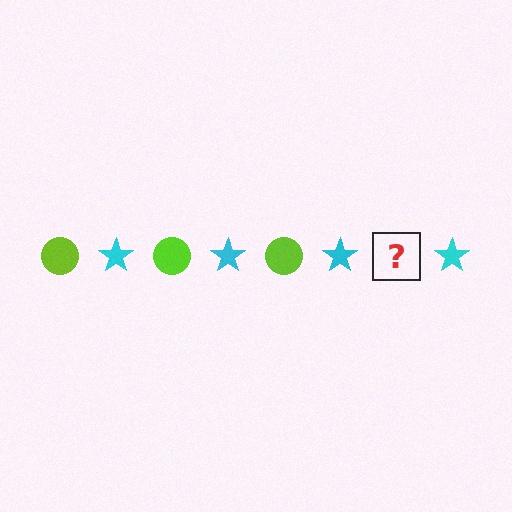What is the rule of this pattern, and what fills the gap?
The rule is that the pattern alternates between lime circle and cyan star. The gap should be filled with a lime circle.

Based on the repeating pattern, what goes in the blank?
The blank should be a lime circle.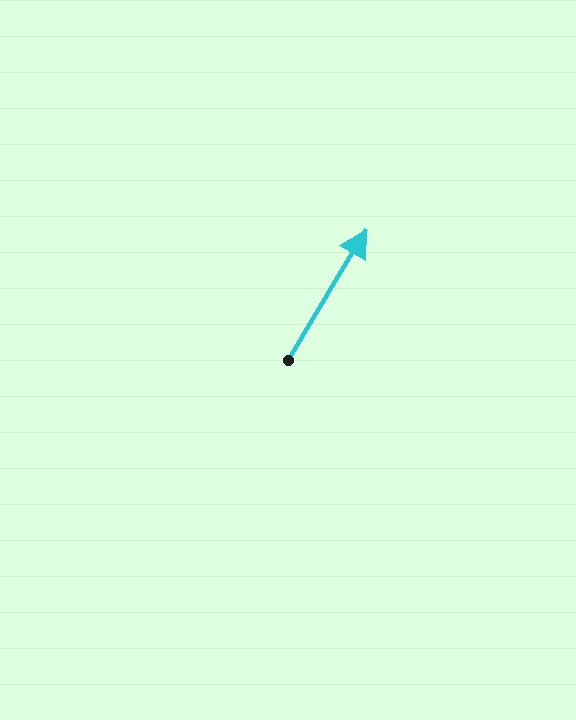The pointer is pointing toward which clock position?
Roughly 1 o'clock.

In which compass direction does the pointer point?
Northeast.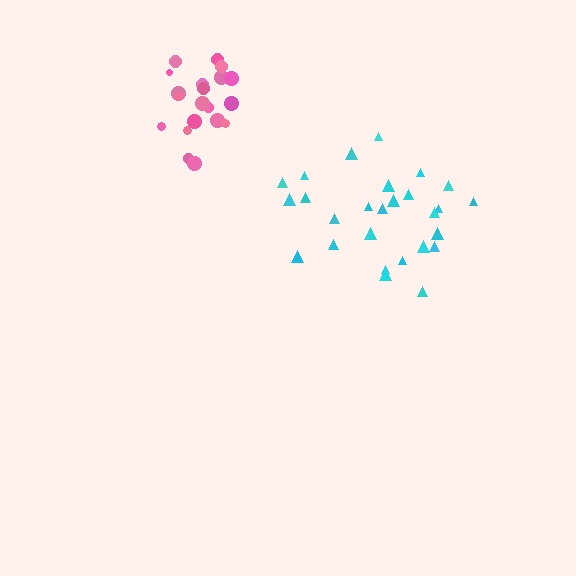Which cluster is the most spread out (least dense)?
Cyan.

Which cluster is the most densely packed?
Pink.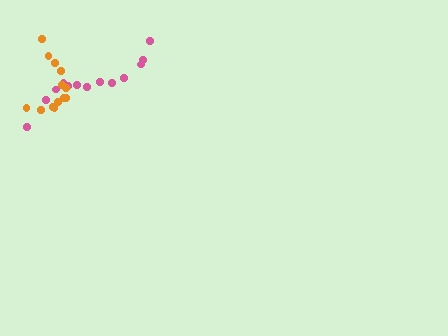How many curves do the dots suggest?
There are 2 distinct paths.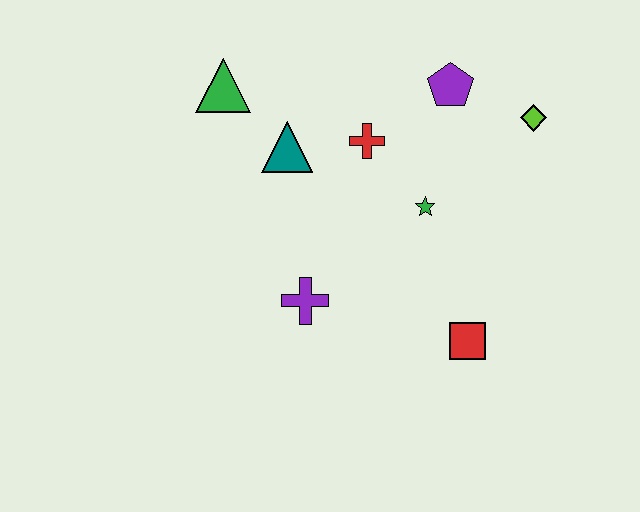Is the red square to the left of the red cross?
No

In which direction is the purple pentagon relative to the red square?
The purple pentagon is above the red square.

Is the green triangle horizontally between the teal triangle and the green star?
No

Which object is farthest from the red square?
The green triangle is farthest from the red square.